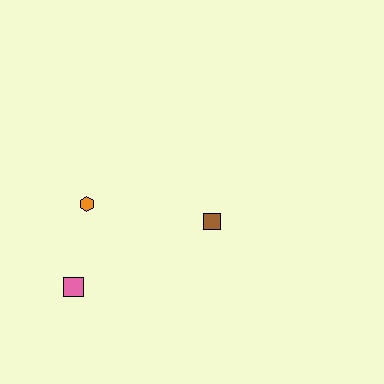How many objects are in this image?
There are 3 objects.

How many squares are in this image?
There are 2 squares.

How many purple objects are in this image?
There are no purple objects.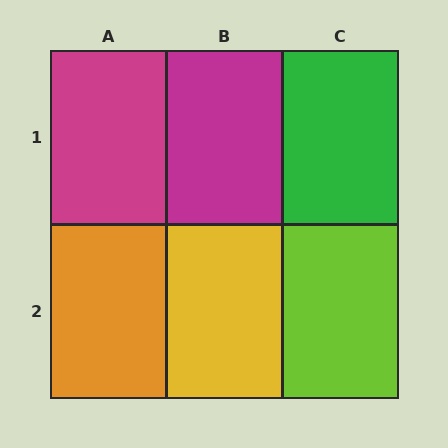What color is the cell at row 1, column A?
Magenta.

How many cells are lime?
1 cell is lime.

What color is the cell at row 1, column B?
Magenta.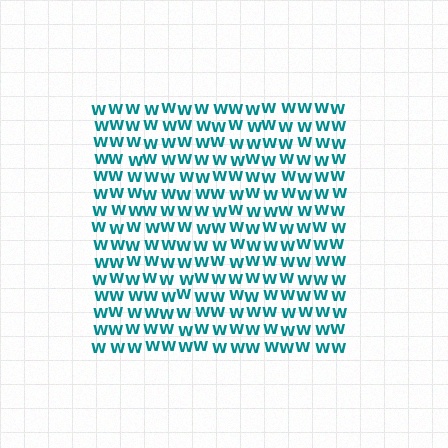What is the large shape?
The large shape is a square.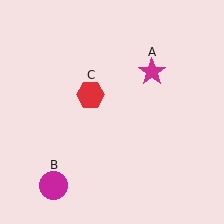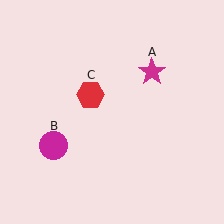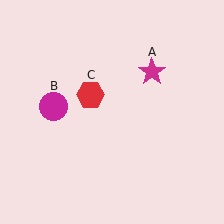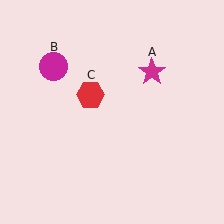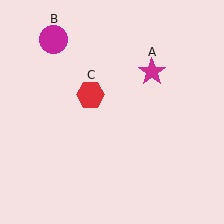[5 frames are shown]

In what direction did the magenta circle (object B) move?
The magenta circle (object B) moved up.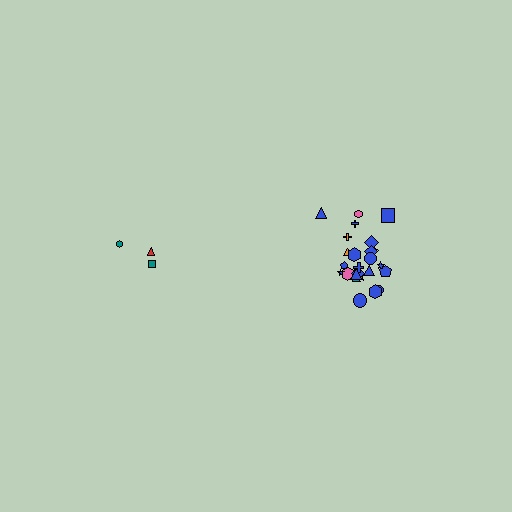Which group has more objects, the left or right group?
The right group.